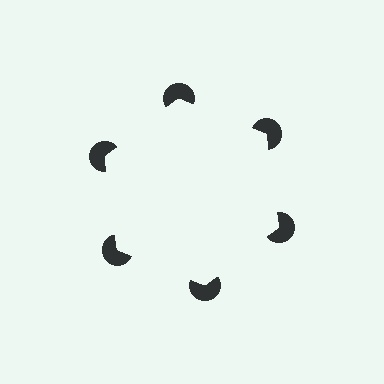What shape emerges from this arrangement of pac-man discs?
An illusory hexagon — its edges are inferred from the aligned wedge cuts in the pac-man discs, not physically drawn.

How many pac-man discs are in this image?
There are 6 — one at each vertex of the illusory hexagon.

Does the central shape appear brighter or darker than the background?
It typically appears slightly brighter than the background, even though no actual brightness change is drawn.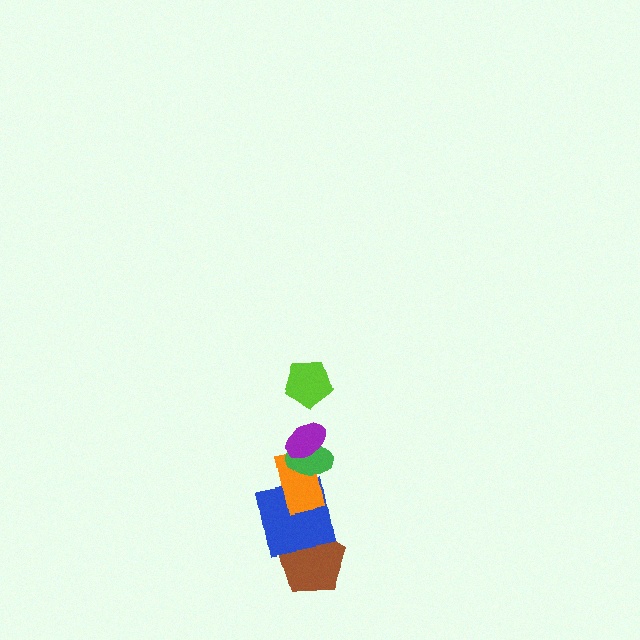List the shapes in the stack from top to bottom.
From top to bottom: the lime pentagon, the purple ellipse, the green ellipse, the orange rectangle, the blue square, the brown pentagon.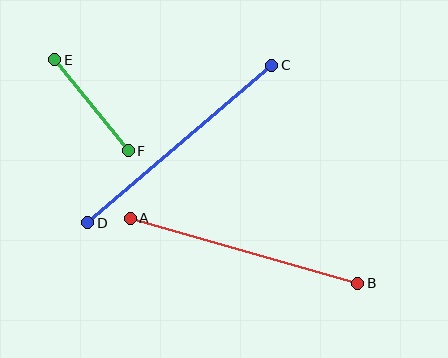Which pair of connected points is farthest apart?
Points C and D are farthest apart.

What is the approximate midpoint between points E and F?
The midpoint is at approximately (92, 105) pixels.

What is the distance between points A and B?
The distance is approximately 237 pixels.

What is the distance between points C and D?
The distance is approximately 242 pixels.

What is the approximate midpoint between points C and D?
The midpoint is at approximately (180, 144) pixels.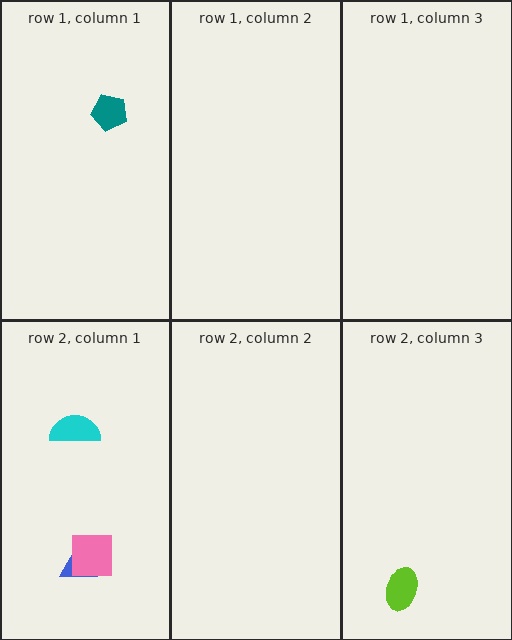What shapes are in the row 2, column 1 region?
The blue triangle, the cyan semicircle, the pink square.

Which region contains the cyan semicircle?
The row 2, column 1 region.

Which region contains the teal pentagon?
The row 1, column 1 region.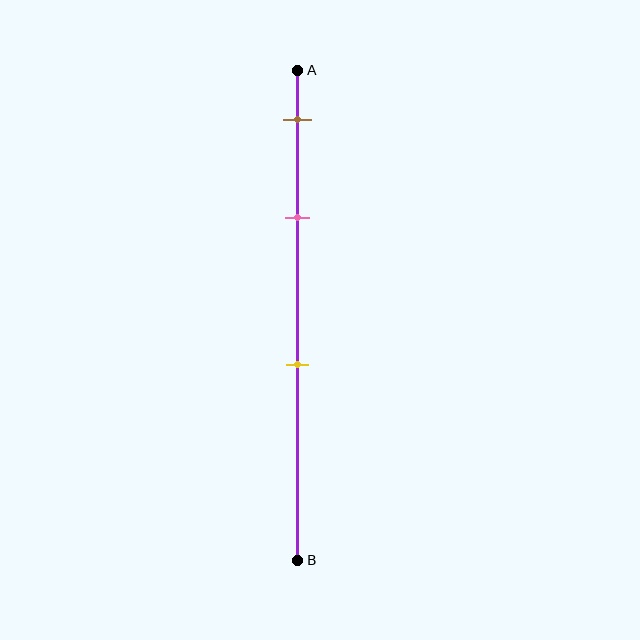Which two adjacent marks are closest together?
The brown and pink marks are the closest adjacent pair.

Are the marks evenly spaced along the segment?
No, the marks are not evenly spaced.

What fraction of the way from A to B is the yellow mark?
The yellow mark is approximately 60% (0.6) of the way from A to B.